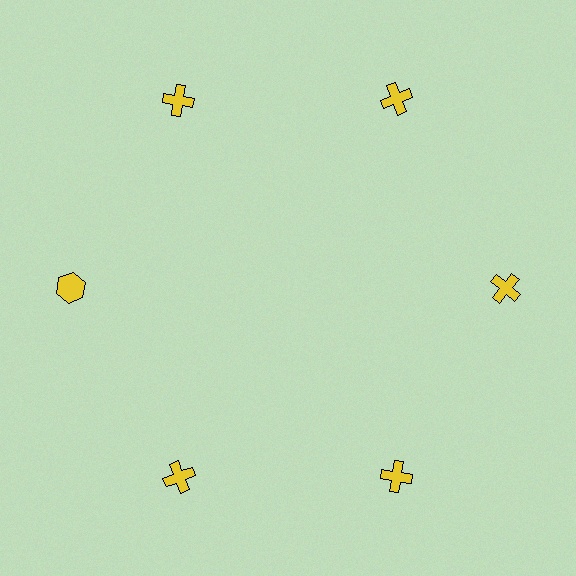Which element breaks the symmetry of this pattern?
The yellow hexagon at roughly the 9 o'clock position breaks the symmetry. All other shapes are yellow crosses.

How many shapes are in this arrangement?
There are 6 shapes arranged in a ring pattern.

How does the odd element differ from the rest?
It has a different shape: hexagon instead of cross.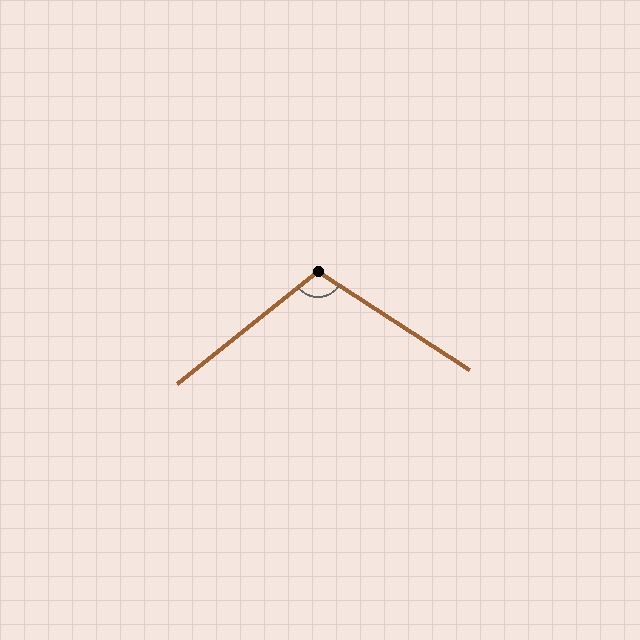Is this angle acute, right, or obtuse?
It is obtuse.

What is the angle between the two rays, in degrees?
Approximately 108 degrees.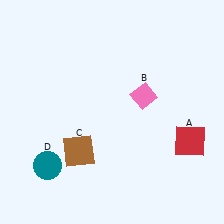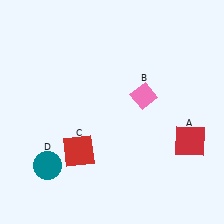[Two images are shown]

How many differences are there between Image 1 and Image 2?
There is 1 difference between the two images.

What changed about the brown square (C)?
In Image 1, C is brown. In Image 2, it changed to red.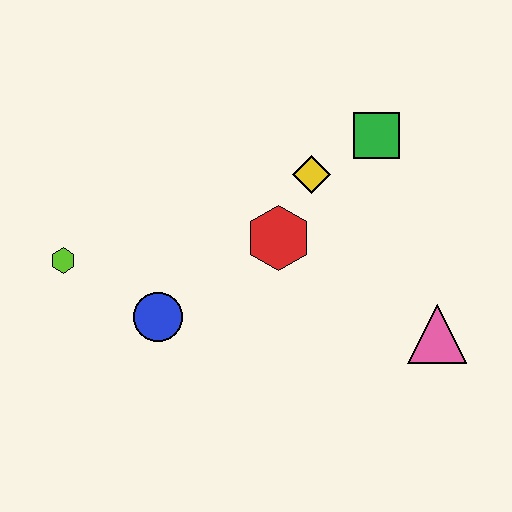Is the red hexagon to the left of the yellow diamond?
Yes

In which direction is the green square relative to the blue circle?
The green square is to the right of the blue circle.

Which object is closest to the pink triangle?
The red hexagon is closest to the pink triangle.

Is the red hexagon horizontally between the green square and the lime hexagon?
Yes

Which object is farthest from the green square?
The lime hexagon is farthest from the green square.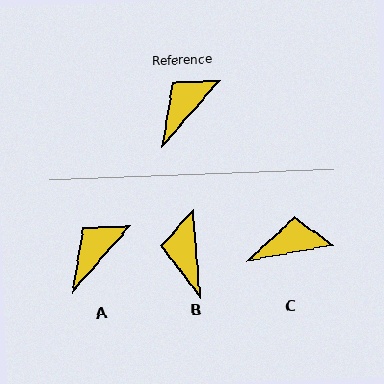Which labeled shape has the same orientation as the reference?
A.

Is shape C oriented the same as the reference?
No, it is off by about 39 degrees.